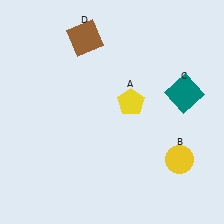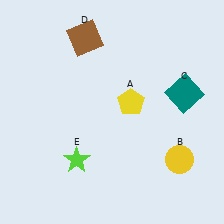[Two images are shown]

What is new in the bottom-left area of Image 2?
A lime star (E) was added in the bottom-left area of Image 2.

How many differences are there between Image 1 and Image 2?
There is 1 difference between the two images.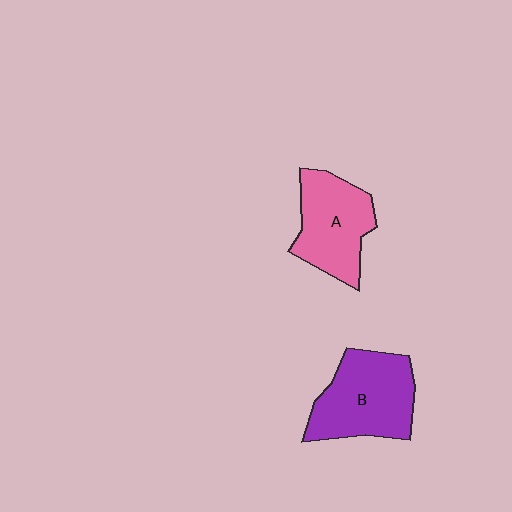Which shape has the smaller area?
Shape A (pink).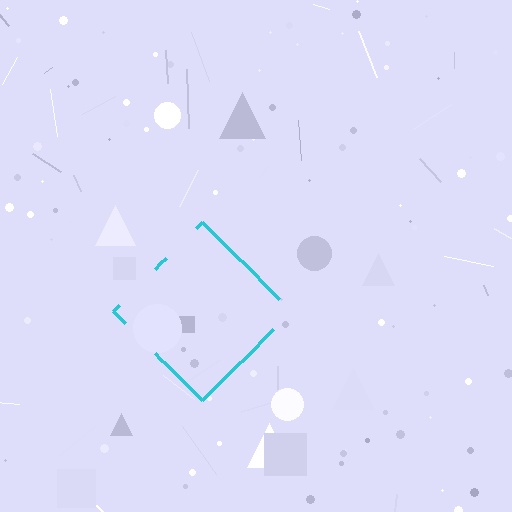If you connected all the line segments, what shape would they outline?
They would outline a diamond.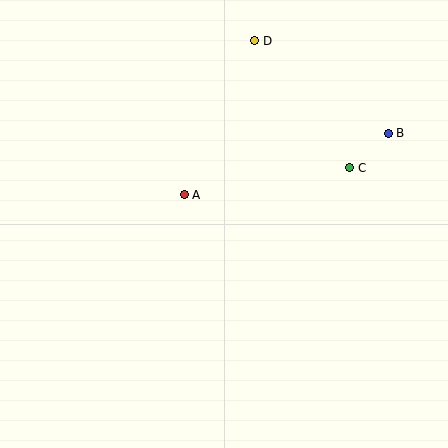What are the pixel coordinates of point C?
Point C is at (350, 168).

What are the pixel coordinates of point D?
Point D is at (255, 41).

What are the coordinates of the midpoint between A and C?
The midpoint between A and C is at (267, 181).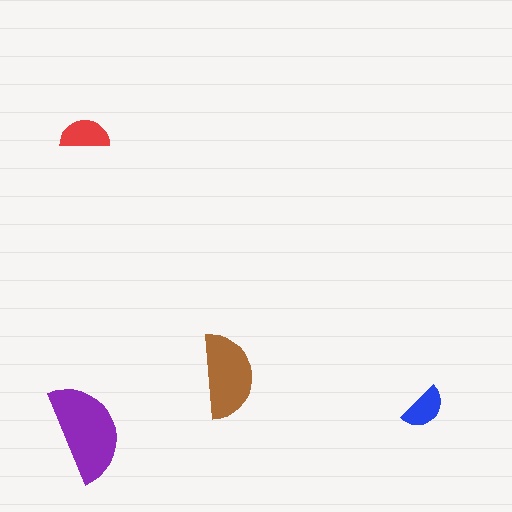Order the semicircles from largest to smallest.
the purple one, the brown one, the red one, the blue one.